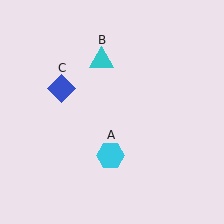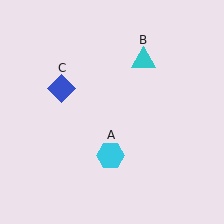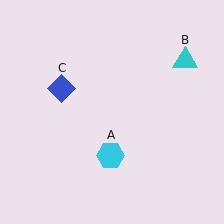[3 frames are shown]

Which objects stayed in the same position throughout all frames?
Cyan hexagon (object A) and blue diamond (object C) remained stationary.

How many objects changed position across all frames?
1 object changed position: cyan triangle (object B).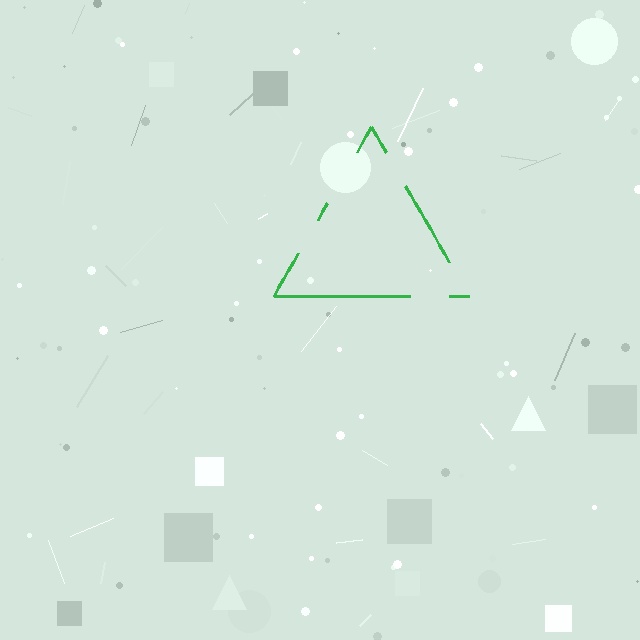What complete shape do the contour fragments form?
The contour fragments form a triangle.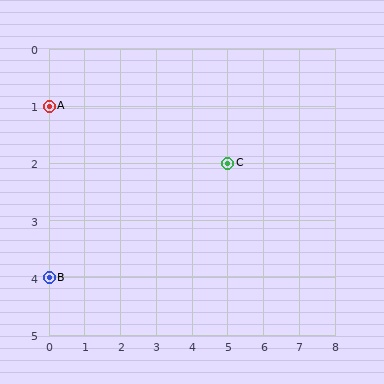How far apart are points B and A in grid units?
Points B and A are 3 rows apart.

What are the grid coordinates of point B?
Point B is at grid coordinates (0, 4).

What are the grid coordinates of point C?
Point C is at grid coordinates (5, 2).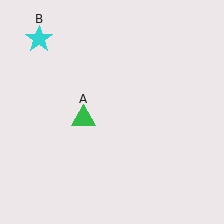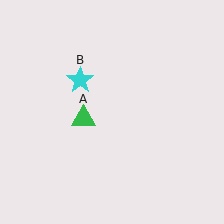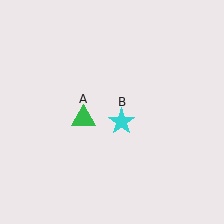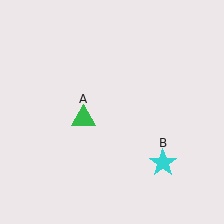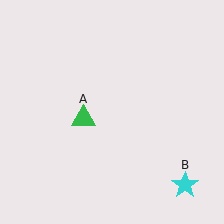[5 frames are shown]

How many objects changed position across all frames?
1 object changed position: cyan star (object B).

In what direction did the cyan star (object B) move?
The cyan star (object B) moved down and to the right.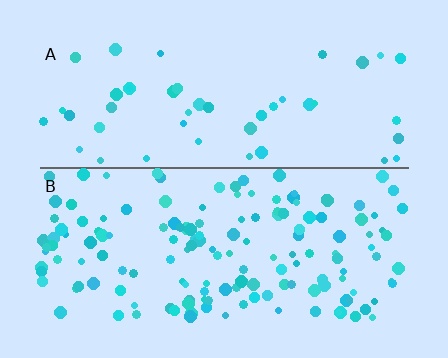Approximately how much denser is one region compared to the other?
Approximately 3.3× — region B over region A.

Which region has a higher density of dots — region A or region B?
B (the bottom).